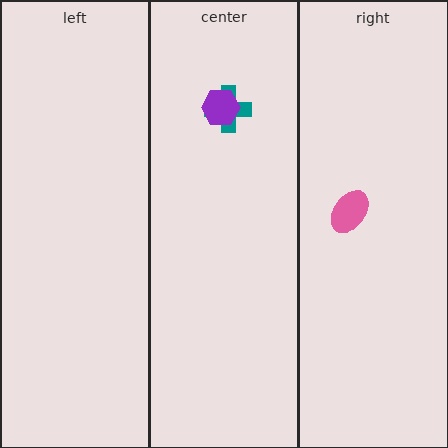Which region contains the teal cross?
The center region.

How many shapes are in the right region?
1.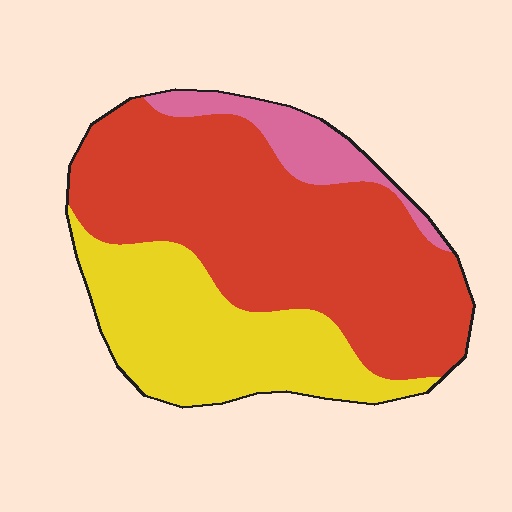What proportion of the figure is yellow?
Yellow takes up about one third (1/3) of the figure.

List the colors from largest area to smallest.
From largest to smallest: red, yellow, pink.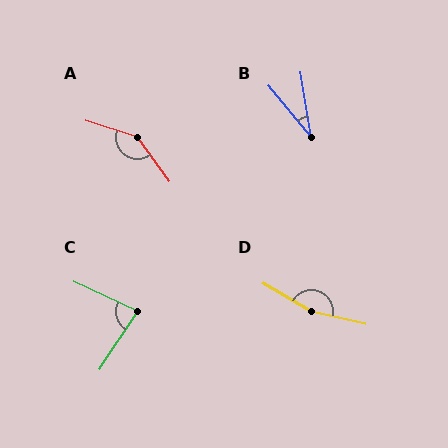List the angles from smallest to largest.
B (31°), C (82°), A (143°), D (163°).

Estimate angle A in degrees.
Approximately 143 degrees.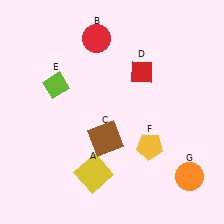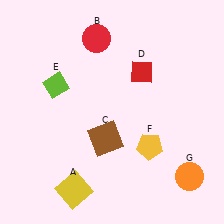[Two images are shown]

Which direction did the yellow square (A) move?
The yellow square (A) moved left.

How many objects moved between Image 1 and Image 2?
1 object moved between the two images.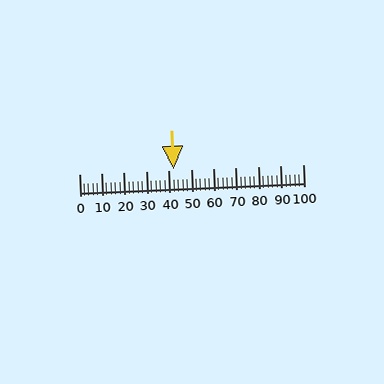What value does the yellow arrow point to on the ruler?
The yellow arrow points to approximately 42.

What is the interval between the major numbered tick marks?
The major tick marks are spaced 10 units apart.